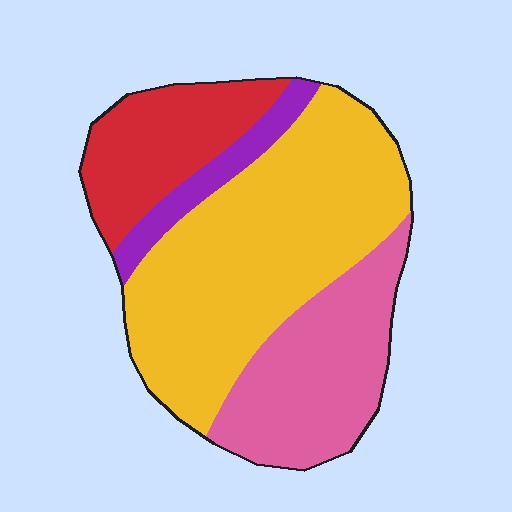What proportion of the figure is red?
Red covers around 20% of the figure.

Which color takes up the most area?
Yellow, at roughly 50%.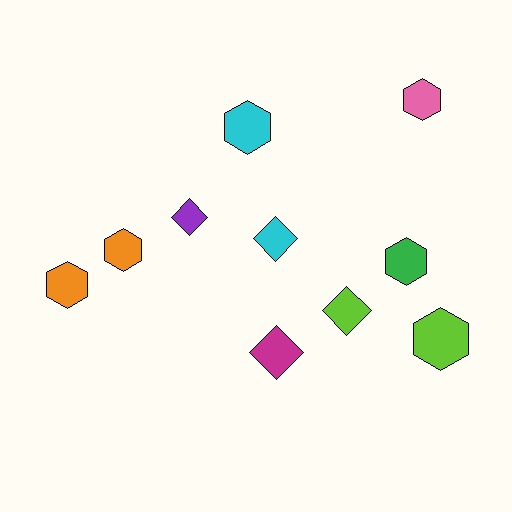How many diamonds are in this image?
There are 4 diamonds.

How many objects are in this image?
There are 10 objects.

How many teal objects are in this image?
There are no teal objects.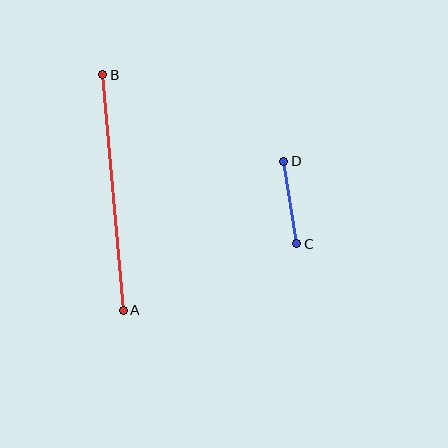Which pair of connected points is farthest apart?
Points A and B are farthest apart.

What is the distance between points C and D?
The distance is approximately 84 pixels.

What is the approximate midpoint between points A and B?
The midpoint is at approximately (113, 193) pixels.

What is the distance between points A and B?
The distance is approximately 237 pixels.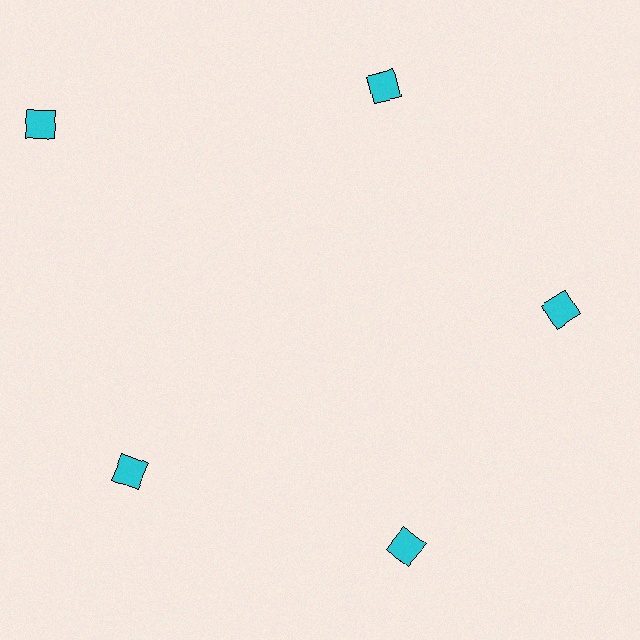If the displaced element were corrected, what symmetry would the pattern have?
It would have 5-fold rotational symmetry — the pattern would map onto itself every 72 degrees.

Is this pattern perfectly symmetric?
No. The 5 cyan diamonds are arranged in a ring, but one element near the 10 o'clock position is pushed outward from the center, breaking the 5-fold rotational symmetry.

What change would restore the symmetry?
The symmetry would be restored by moving it inward, back onto the ring so that all 5 diamonds sit at equal angles and equal distance from the center.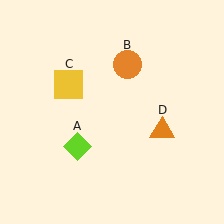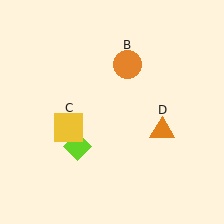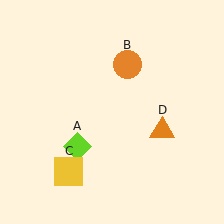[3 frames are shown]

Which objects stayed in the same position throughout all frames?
Lime diamond (object A) and orange circle (object B) and orange triangle (object D) remained stationary.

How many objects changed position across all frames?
1 object changed position: yellow square (object C).